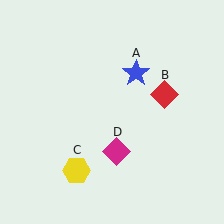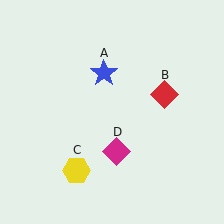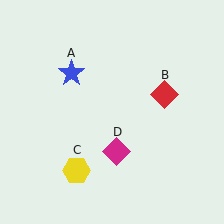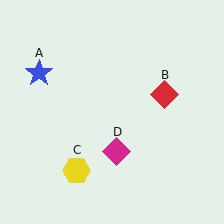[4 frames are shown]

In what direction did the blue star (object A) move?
The blue star (object A) moved left.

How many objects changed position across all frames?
1 object changed position: blue star (object A).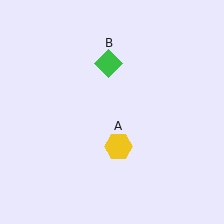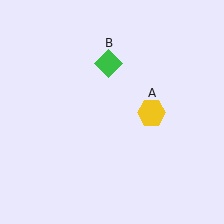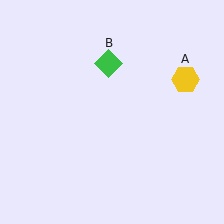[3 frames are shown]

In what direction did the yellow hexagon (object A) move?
The yellow hexagon (object A) moved up and to the right.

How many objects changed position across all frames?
1 object changed position: yellow hexagon (object A).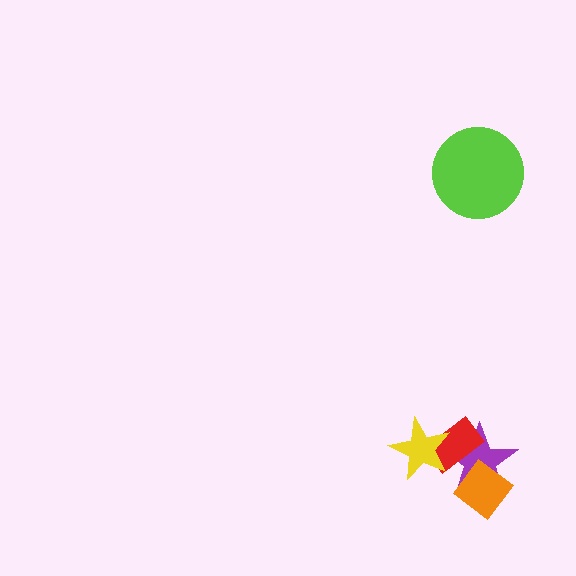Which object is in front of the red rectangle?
The yellow star is in front of the red rectangle.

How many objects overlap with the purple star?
3 objects overlap with the purple star.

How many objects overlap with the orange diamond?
1 object overlaps with the orange diamond.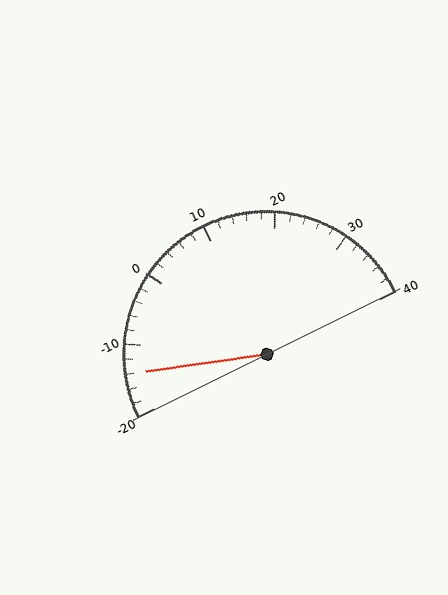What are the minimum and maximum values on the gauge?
The gauge ranges from -20 to 40.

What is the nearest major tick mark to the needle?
The nearest major tick mark is -10.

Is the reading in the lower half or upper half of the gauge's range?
The reading is in the lower half of the range (-20 to 40).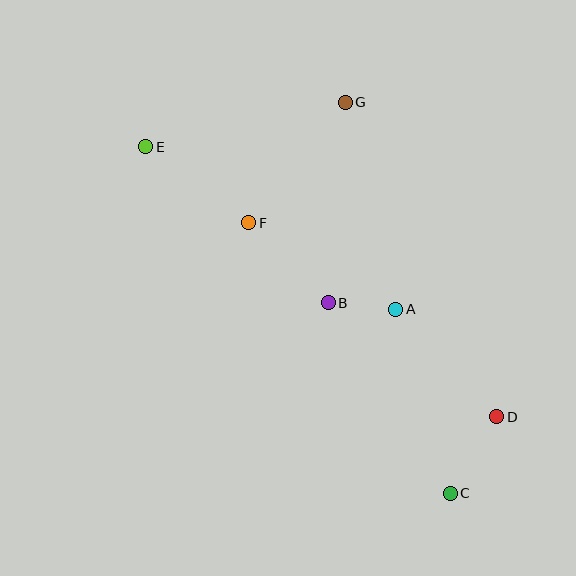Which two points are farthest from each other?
Points C and E are farthest from each other.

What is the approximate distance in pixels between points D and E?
The distance between D and E is approximately 443 pixels.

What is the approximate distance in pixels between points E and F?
The distance between E and F is approximately 128 pixels.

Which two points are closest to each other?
Points A and B are closest to each other.